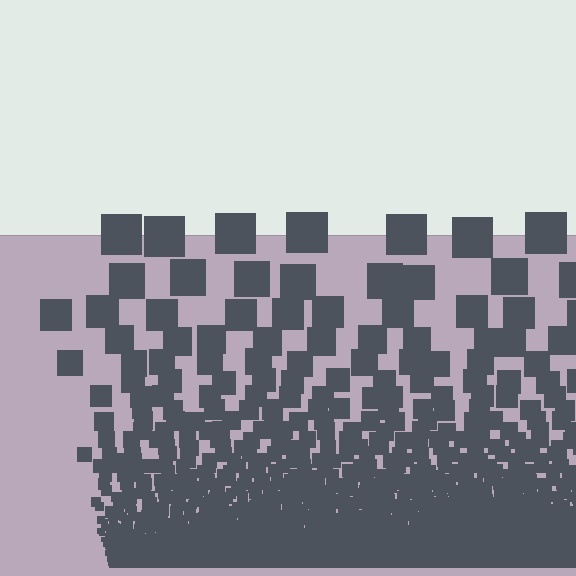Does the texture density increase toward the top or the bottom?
Density increases toward the bottom.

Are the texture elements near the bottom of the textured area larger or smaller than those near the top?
Smaller. The gradient is inverted — elements near the bottom are smaller and denser.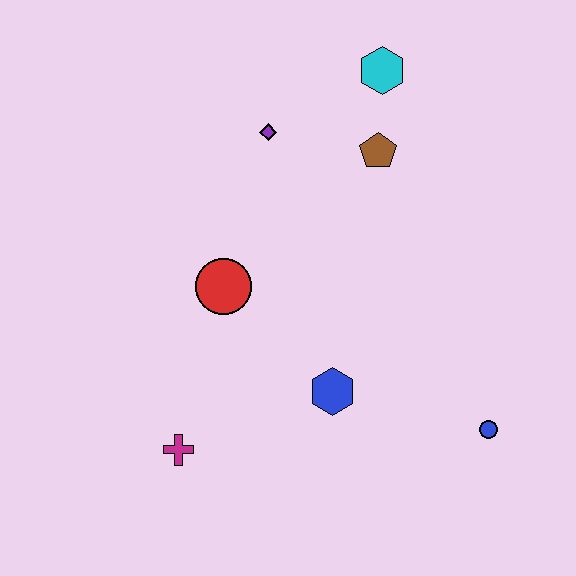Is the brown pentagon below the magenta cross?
No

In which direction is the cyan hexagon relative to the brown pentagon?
The cyan hexagon is above the brown pentagon.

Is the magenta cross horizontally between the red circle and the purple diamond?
No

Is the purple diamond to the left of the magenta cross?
No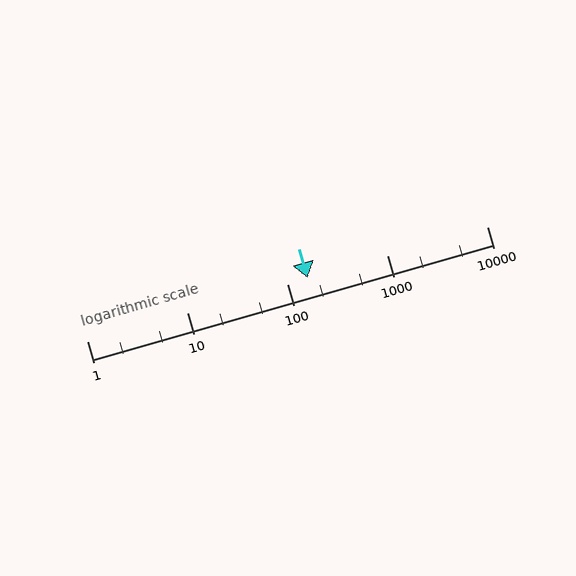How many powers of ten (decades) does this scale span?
The scale spans 4 decades, from 1 to 10000.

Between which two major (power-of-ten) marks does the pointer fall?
The pointer is between 100 and 1000.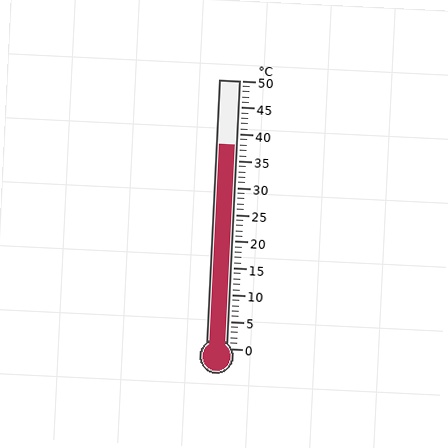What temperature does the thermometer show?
The thermometer shows approximately 38°C.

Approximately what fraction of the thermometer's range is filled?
The thermometer is filled to approximately 75% of its range.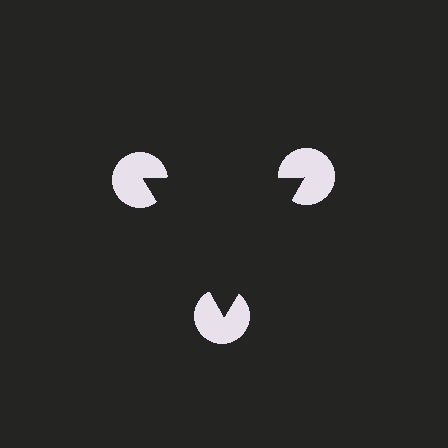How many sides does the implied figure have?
3 sides.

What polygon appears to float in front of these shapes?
An illusory triangle — its edges are inferred from the aligned wedge cuts in the pac-man discs, not physically drawn.